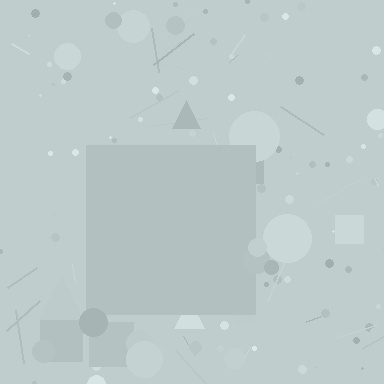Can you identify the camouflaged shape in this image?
The camouflaged shape is a square.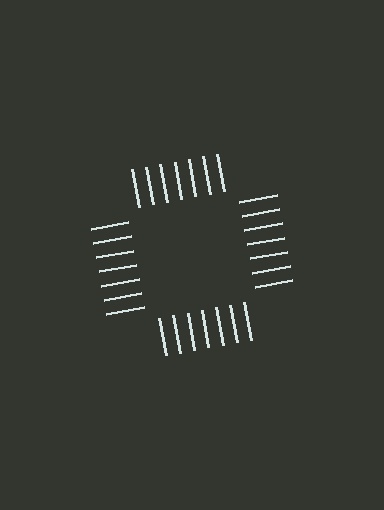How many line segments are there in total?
28 — 7 along each of the 4 edges.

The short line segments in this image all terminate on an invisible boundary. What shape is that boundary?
An illusory square — the line segments terminate on its edges but no continuous stroke is drawn.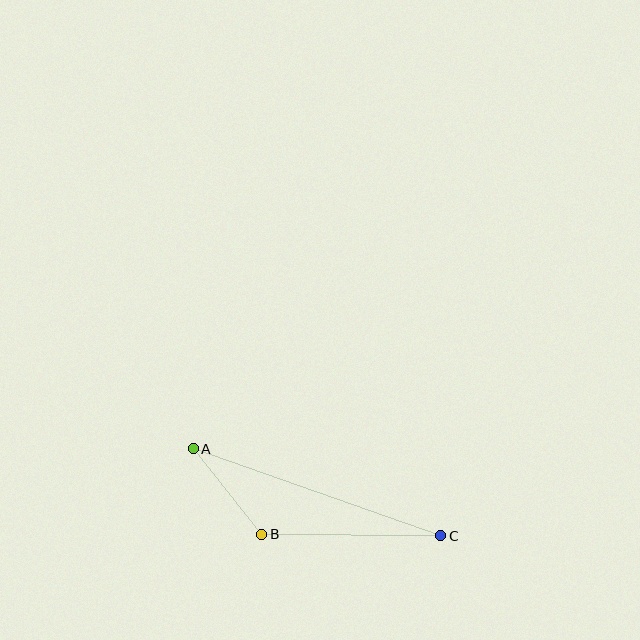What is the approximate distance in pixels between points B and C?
The distance between B and C is approximately 179 pixels.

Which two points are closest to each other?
Points A and B are closest to each other.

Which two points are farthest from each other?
Points A and C are farthest from each other.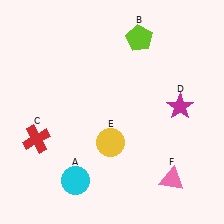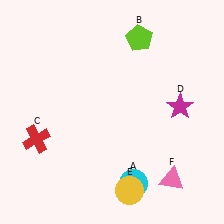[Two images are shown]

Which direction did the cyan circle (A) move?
The cyan circle (A) moved right.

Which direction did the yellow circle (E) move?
The yellow circle (E) moved down.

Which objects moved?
The objects that moved are: the cyan circle (A), the yellow circle (E).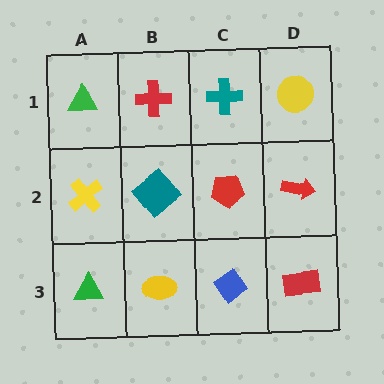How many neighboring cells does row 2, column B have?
4.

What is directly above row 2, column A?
A green triangle.